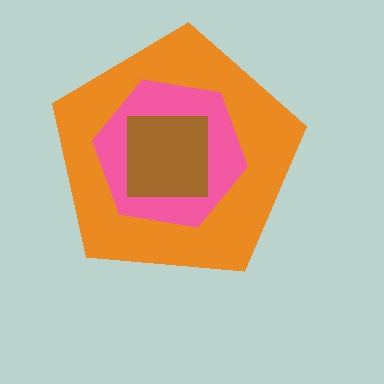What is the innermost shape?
The brown square.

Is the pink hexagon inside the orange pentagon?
Yes.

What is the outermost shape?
The orange pentagon.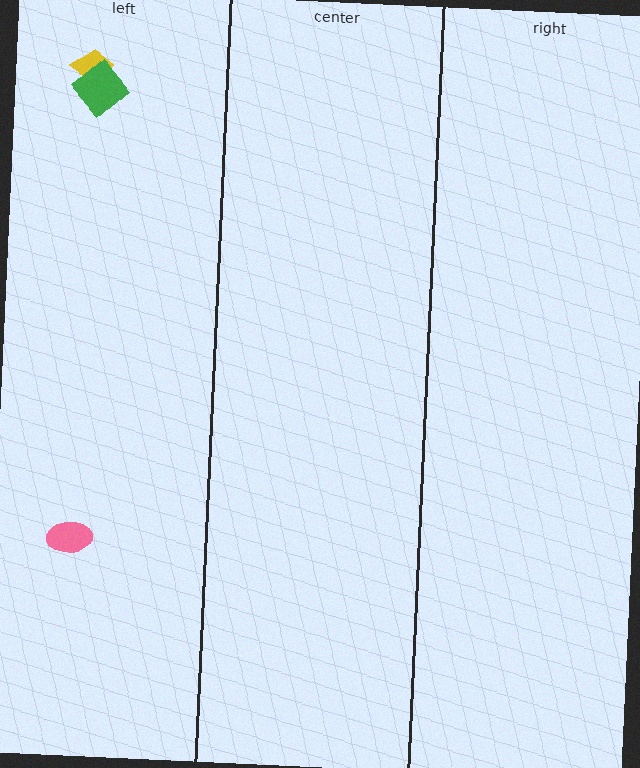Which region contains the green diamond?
The left region.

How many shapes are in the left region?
3.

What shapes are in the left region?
The yellow trapezoid, the pink ellipse, the green diamond.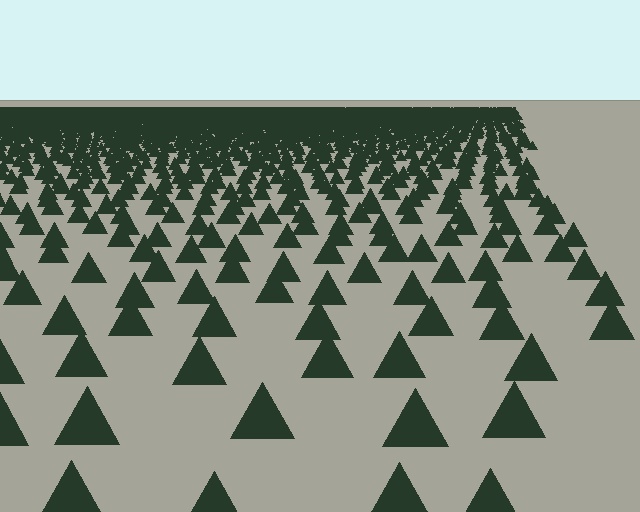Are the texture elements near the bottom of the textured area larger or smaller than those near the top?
Larger. Near the bottom, elements are closer to the viewer and appear at a bigger on-screen size.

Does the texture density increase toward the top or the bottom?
Density increases toward the top.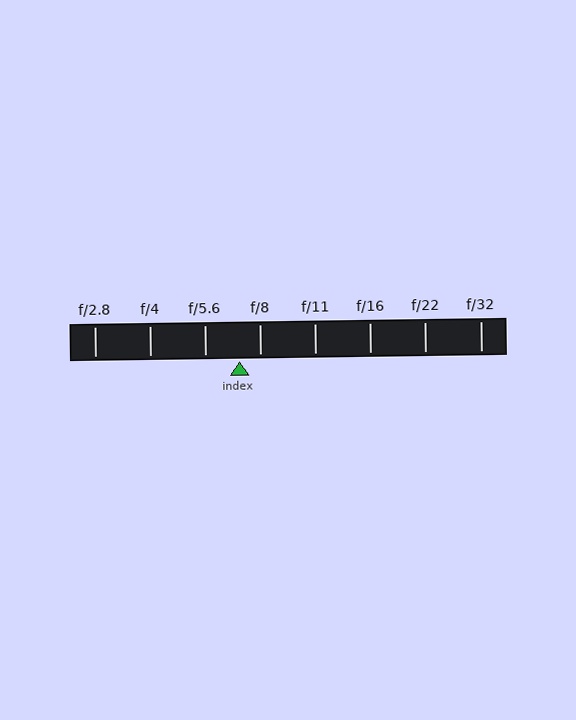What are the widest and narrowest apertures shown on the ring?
The widest aperture shown is f/2.8 and the narrowest is f/32.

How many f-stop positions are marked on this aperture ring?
There are 8 f-stop positions marked.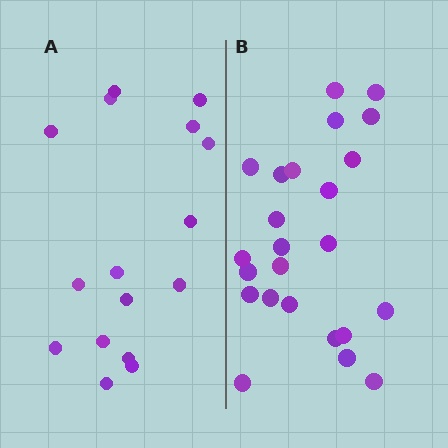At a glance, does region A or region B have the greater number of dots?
Region B (the right region) has more dots.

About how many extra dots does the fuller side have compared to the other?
Region B has roughly 8 or so more dots than region A.